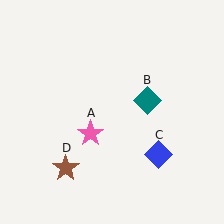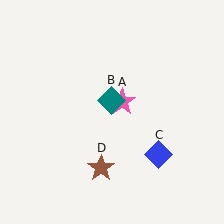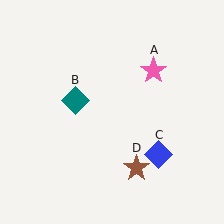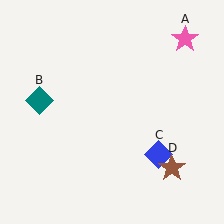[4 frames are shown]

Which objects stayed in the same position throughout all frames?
Blue diamond (object C) remained stationary.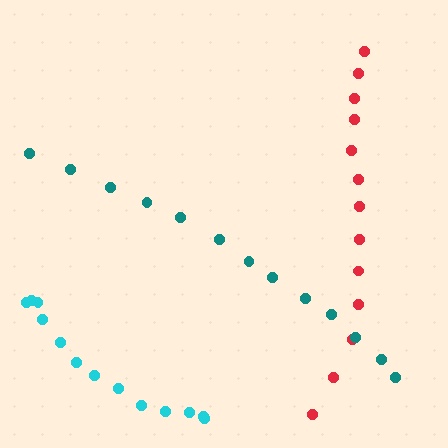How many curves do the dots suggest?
There are 3 distinct paths.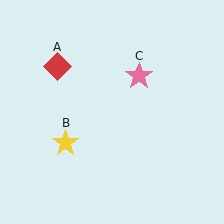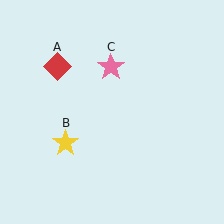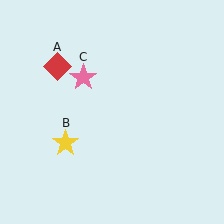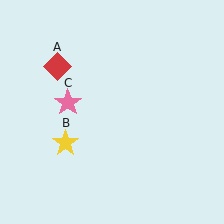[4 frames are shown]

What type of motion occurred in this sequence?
The pink star (object C) rotated counterclockwise around the center of the scene.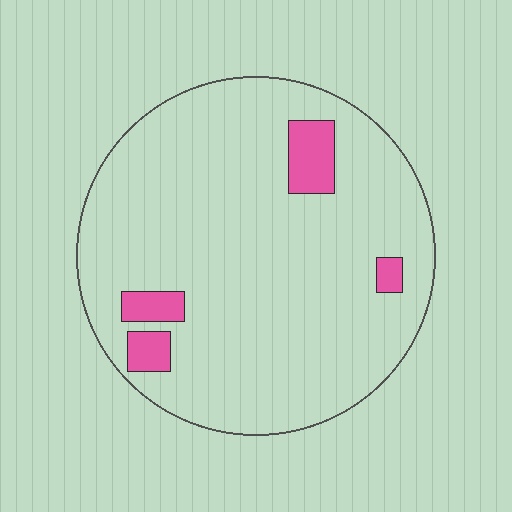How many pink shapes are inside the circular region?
4.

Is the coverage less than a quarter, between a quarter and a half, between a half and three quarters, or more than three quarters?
Less than a quarter.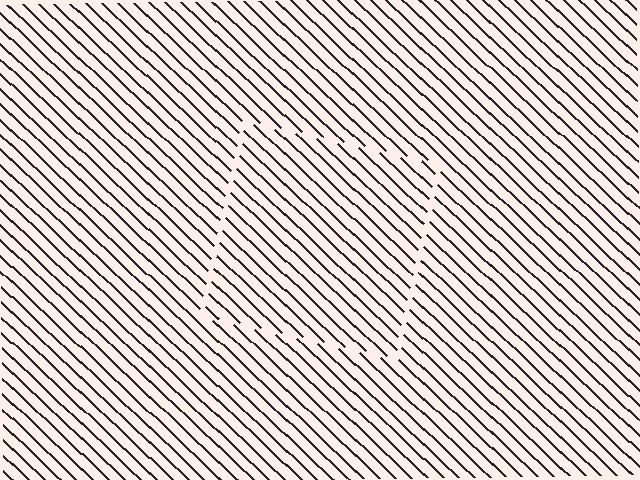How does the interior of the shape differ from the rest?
The interior of the shape contains the same grating, shifted by half a period — the contour is defined by the phase discontinuity where line-ends from the inner and outer gratings abut.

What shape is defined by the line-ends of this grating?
An illusory square. The interior of the shape contains the same grating, shifted by half a period — the contour is defined by the phase discontinuity where line-ends from the inner and outer gratings abut.